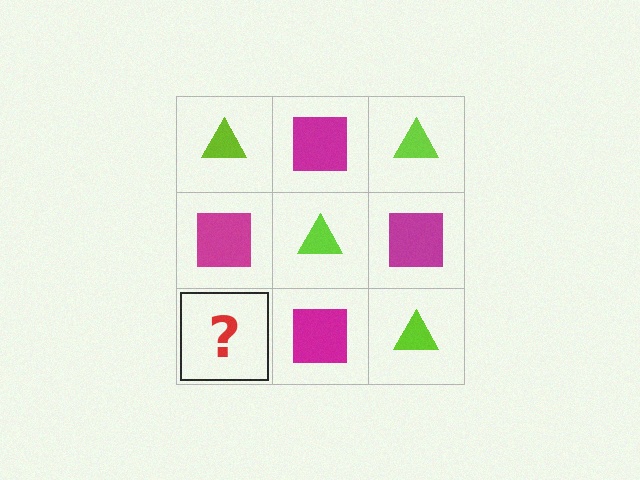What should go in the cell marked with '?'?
The missing cell should contain a lime triangle.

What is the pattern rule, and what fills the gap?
The rule is that it alternates lime triangle and magenta square in a checkerboard pattern. The gap should be filled with a lime triangle.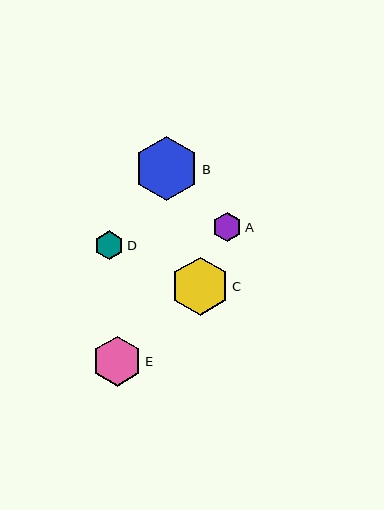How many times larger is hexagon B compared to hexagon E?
Hexagon B is approximately 1.3 times the size of hexagon E.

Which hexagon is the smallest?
Hexagon D is the smallest with a size of approximately 29 pixels.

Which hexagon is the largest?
Hexagon B is the largest with a size of approximately 64 pixels.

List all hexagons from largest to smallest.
From largest to smallest: B, C, E, A, D.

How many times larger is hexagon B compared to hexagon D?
Hexagon B is approximately 2.2 times the size of hexagon D.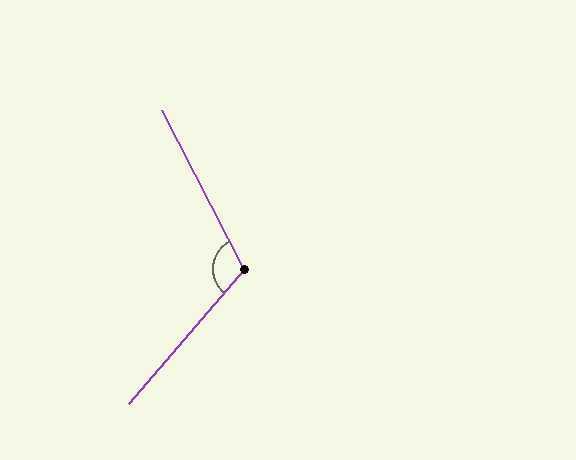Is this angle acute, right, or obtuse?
It is obtuse.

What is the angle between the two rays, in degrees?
Approximately 112 degrees.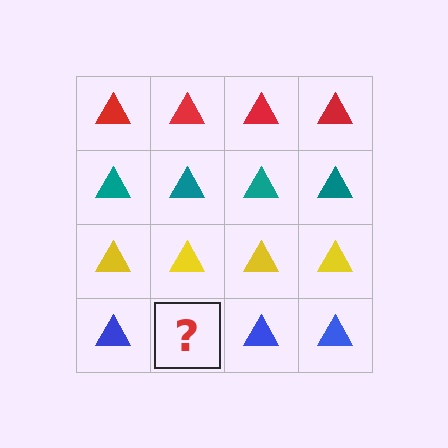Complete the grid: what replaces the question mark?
The question mark should be replaced with a blue triangle.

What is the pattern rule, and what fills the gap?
The rule is that each row has a consistent color. The gap should be filled with a blue triangle.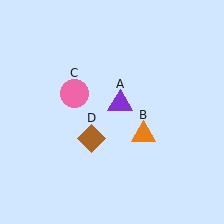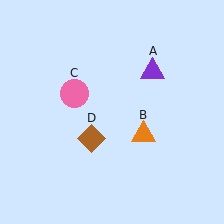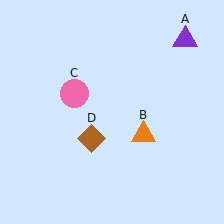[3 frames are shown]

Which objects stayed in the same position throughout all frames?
Orange triangle (object B) and pink circle (object C) and brown diamond (object D) remained stationary.